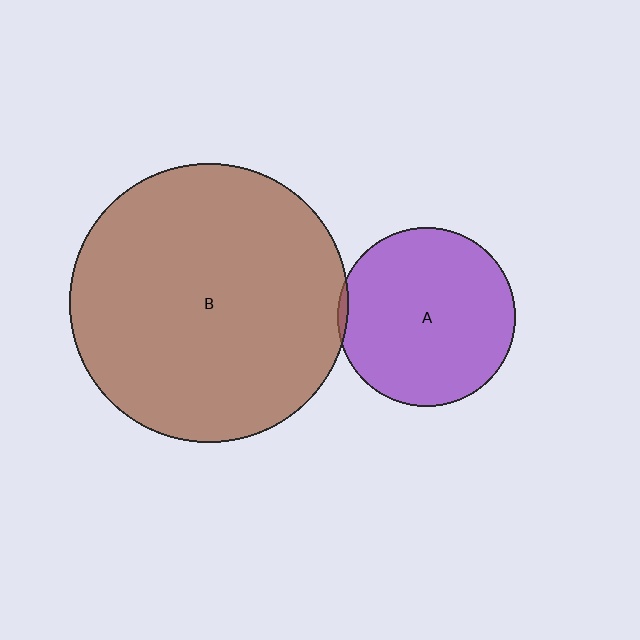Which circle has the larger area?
Circle B (brown).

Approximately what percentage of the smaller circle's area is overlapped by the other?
Approximately 5%.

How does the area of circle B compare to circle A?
Approximately 2.5 times.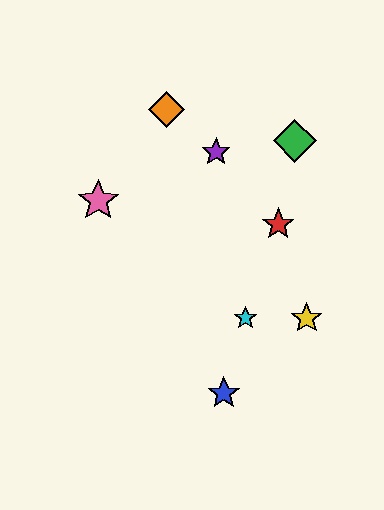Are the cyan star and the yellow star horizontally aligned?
Yes, both are at y≈318.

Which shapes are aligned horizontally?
The yellow star, the cyan star are aligned horizontally.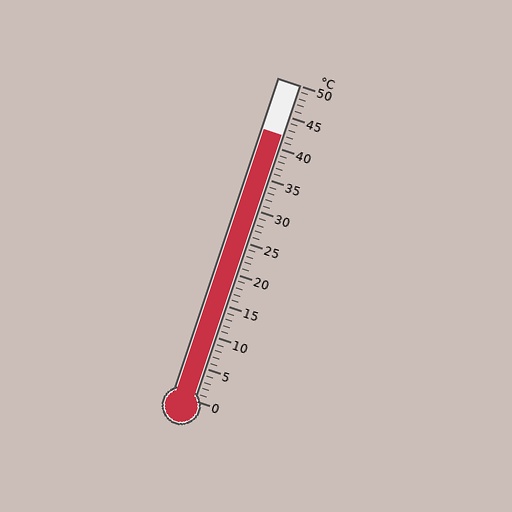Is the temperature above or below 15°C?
The temperature is above 15°C.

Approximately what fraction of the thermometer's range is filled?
The thermometer is filled to approximately 85% of its range.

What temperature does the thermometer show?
The thermometer shows approximately 42°C.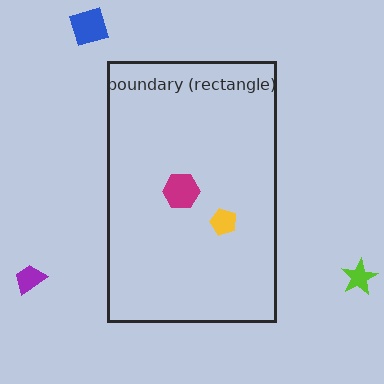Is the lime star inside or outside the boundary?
Outside.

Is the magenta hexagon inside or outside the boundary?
Inside.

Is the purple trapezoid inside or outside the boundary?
Outside.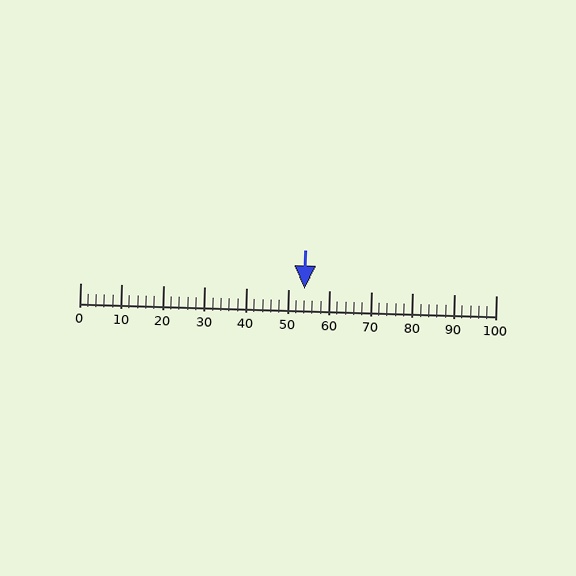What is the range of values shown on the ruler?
The ruler shows values from 0 to 100.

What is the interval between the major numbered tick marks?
The major tick marks are spaced 10 units apart.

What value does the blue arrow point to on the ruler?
The blue arrow points to approximately 54.